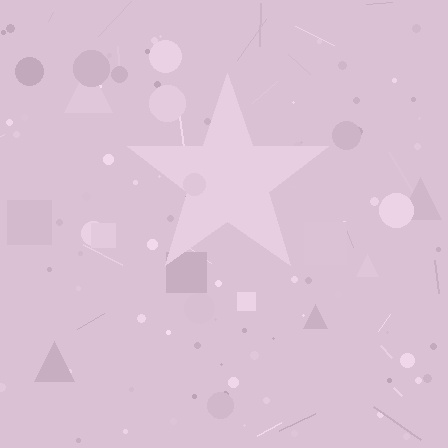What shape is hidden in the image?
A star is hidden in the image.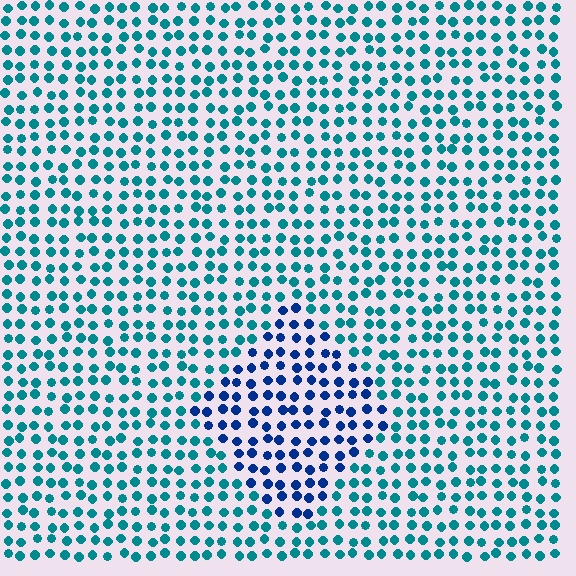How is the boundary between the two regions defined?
The boundary is defined purely by a slight shift in hue (about 39 degrees). Spacing, size, and orientation are identical on both sides.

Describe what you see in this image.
The image is filled with small teal elements in a uniform arrangement. A diamond-shaped region is visible where the elements are tinted to a slightly different hue, forming a subtle color boundary.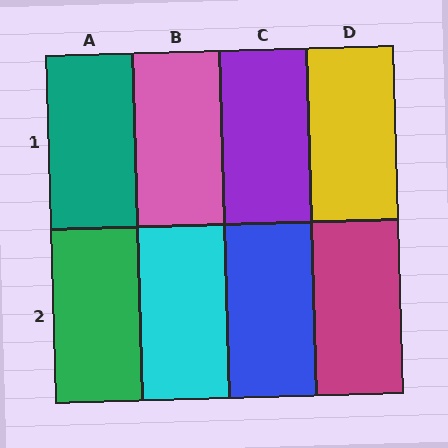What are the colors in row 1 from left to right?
Teal, pink, purple, yellow.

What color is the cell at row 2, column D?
Magenta.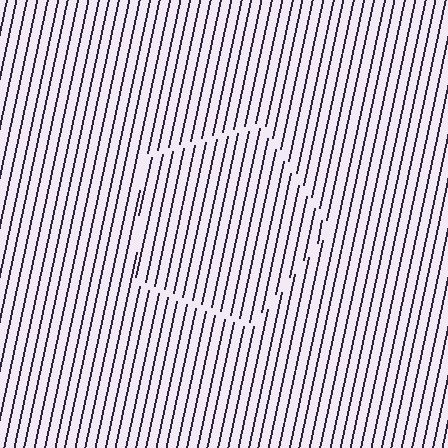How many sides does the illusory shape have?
5 sides — the line-ends trace a pentagon.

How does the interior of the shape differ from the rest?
The interior of the shape contains the same grating, shifted by half a period — the contour is defined by the phase discontinuity where line-ends from the inner and outer gratings abut.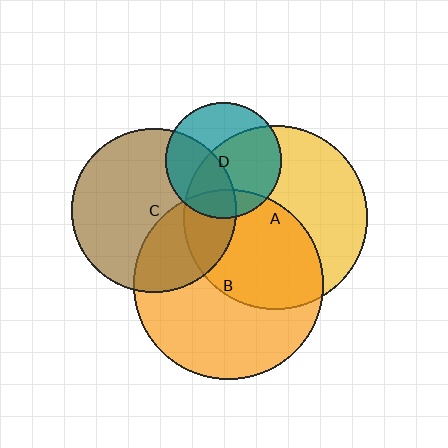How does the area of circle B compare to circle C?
Approximately 1.3 times.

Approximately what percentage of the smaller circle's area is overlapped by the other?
Approximately 20%.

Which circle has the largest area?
Circle B (orange).